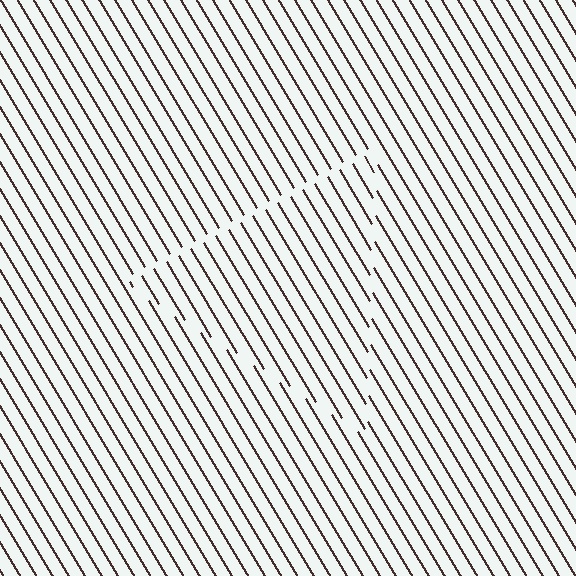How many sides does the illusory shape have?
3 sides — the line-ends trace a triangle.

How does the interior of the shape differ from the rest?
The interior of the shape contains the same grating, shifted by half a period — the contour is defined by the phase discontinuity where line-ends from the inner and outer gratings abut.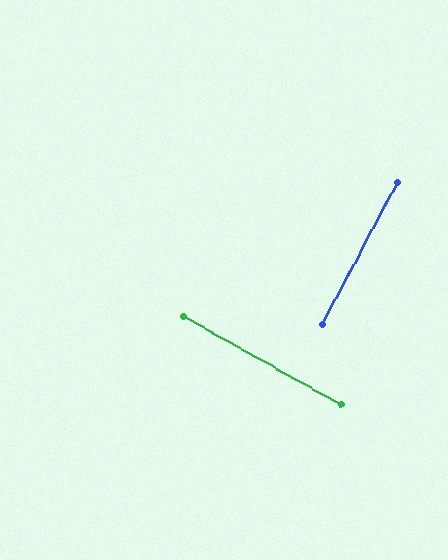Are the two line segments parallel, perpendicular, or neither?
Perpendicular — they meet at approximately 88°.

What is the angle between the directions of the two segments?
Approximately 88 degrees.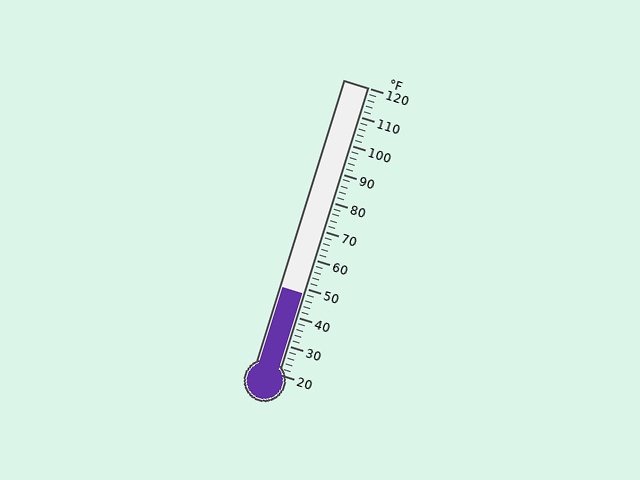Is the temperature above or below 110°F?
The temperature is below 110°F.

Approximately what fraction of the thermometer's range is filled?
The thermometer is filled to approximately 30% of its range.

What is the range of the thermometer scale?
The thermometer scale ranges from 20°F to 120°F.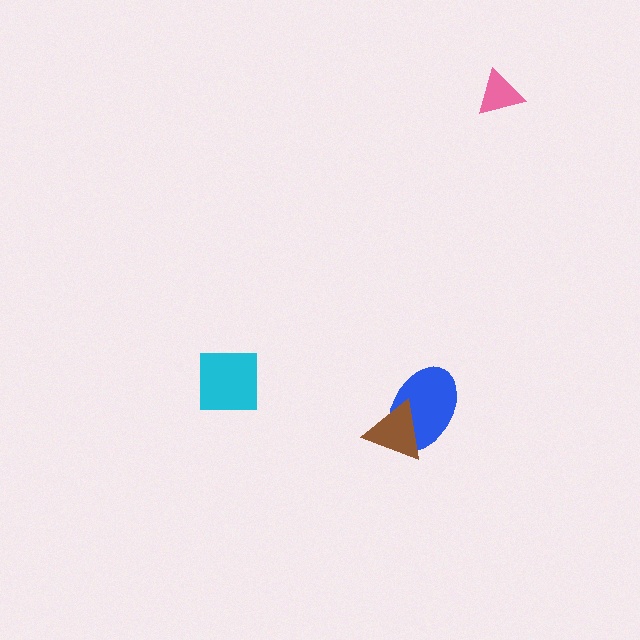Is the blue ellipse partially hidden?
Yes, it is partially covered by another shape.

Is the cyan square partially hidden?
No, no other shape covers it.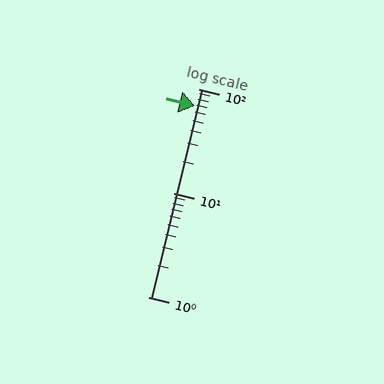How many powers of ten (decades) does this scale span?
The scale spans 2 decades, from 1 to 100.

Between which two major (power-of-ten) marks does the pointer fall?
The pointer is between 10 and 100.